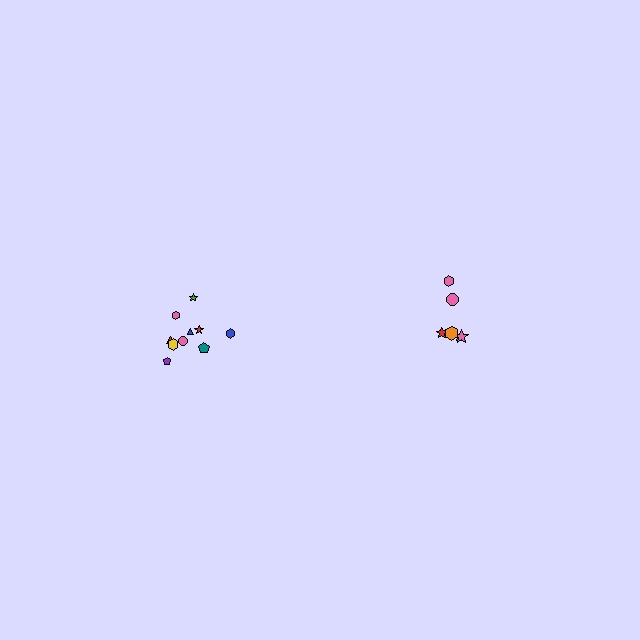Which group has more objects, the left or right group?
The left group.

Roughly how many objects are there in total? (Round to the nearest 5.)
Roughly 15 objects in total.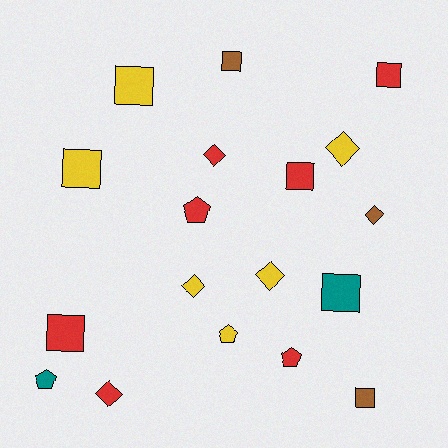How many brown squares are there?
There are 2 brown squares.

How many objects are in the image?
There are 18 objects.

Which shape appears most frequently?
Square, with 8 objects.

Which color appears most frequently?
Red, with 7 objects.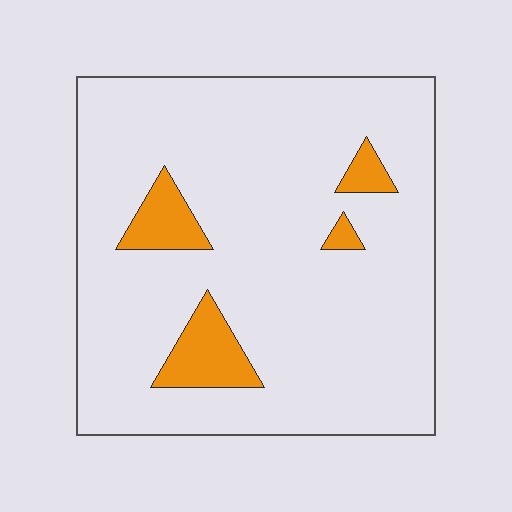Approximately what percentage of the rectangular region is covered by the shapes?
Approximately 10%.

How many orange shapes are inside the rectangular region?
4.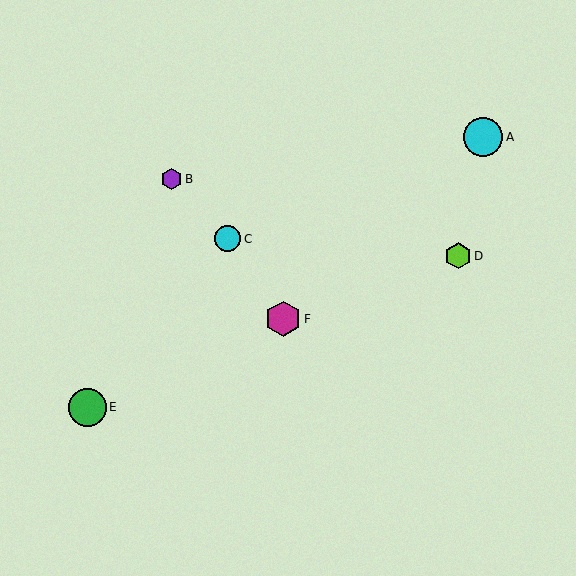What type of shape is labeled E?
Shape E is a green circle.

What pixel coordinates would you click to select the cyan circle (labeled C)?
Click at (228, 239) to select the cyan circle C.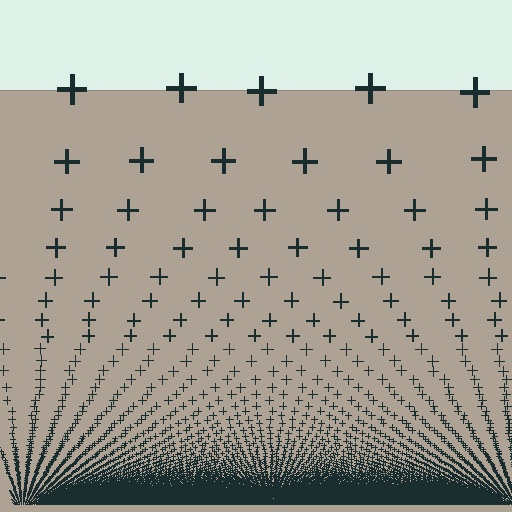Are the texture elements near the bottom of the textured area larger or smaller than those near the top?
Smaller. The gradient is inverted — elements near the bottom are smaller and denser.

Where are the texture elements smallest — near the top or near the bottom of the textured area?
Near the bottom.